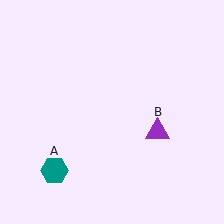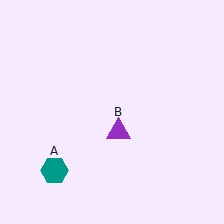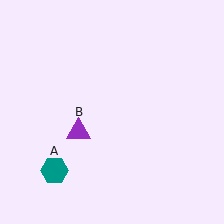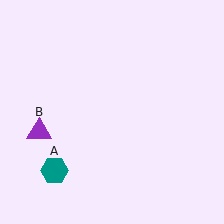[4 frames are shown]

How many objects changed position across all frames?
1 object changed position: purple triangle (object B).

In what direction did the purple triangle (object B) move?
The purple triangle (object B) moved left.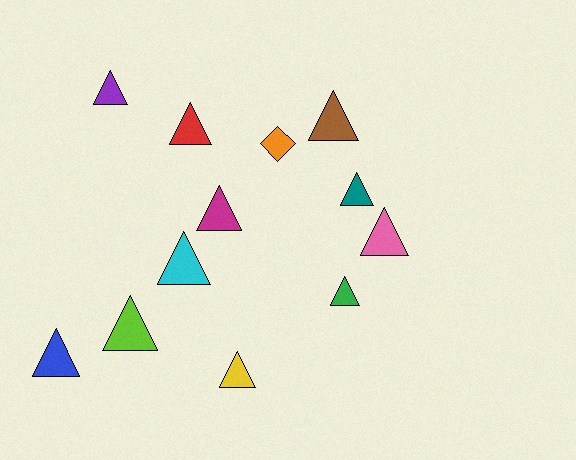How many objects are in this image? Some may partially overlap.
There are 12 objects.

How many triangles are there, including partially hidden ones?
There are 11 triangles.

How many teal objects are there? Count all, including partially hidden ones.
There is 1 teal object.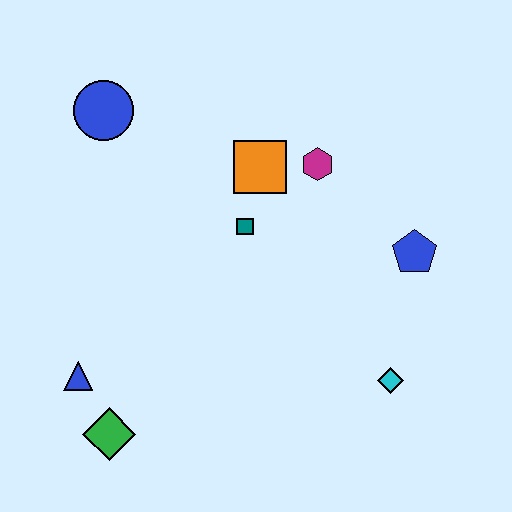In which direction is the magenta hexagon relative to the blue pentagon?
The magenta hexagon is to the left of the blue pentagon.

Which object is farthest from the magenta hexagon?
The green diamond is farthest from the magenta hexagon.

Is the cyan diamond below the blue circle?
Yes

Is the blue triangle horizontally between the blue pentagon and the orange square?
No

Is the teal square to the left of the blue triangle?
No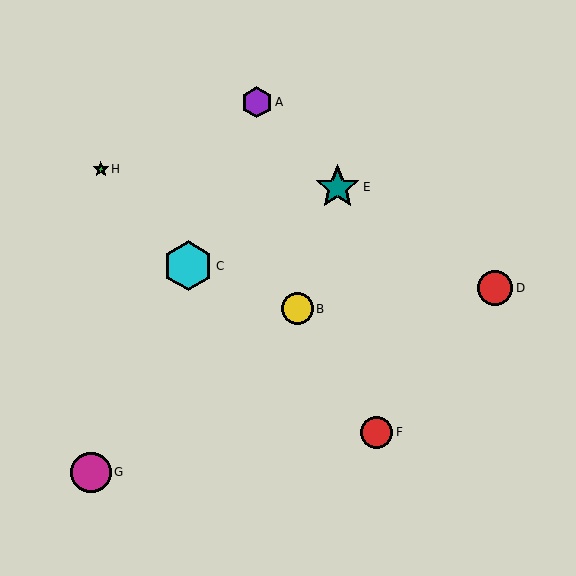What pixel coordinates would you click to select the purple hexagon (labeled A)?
Click at (257, 102) to select the purple hexagon A.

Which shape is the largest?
The cyan hexagon (labeled C) is the largest.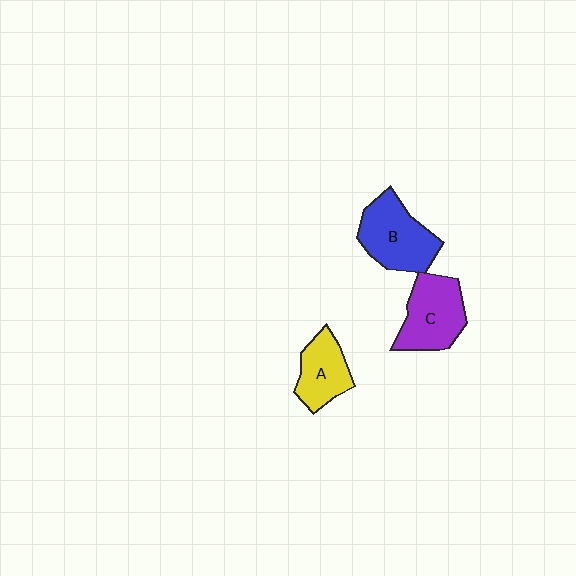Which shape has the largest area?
Shape B (blue).